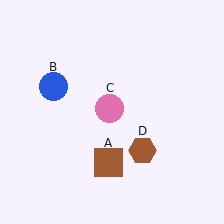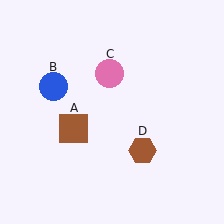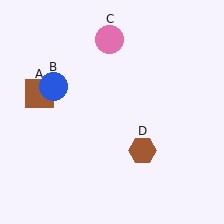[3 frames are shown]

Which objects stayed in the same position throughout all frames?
Blue circle (object B) and brown hexagon (object D) remained stationary.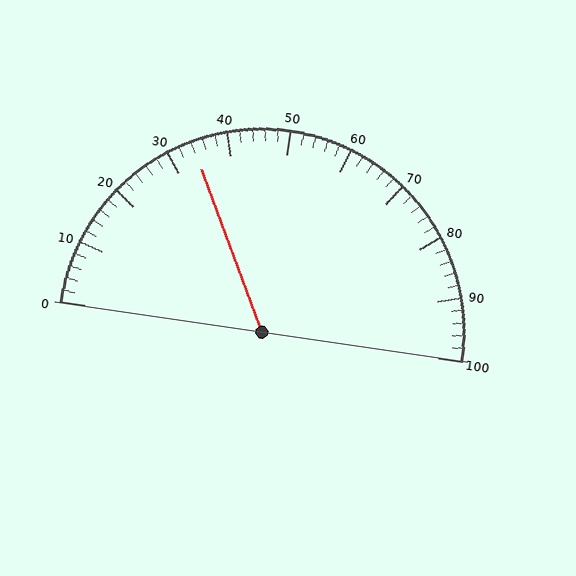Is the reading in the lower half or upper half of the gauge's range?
The reading is in the lower half of the range (0 to 100).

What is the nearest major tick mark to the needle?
The nearest major tick mark is 30.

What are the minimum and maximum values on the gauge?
The gauge ranges from 0 to 100.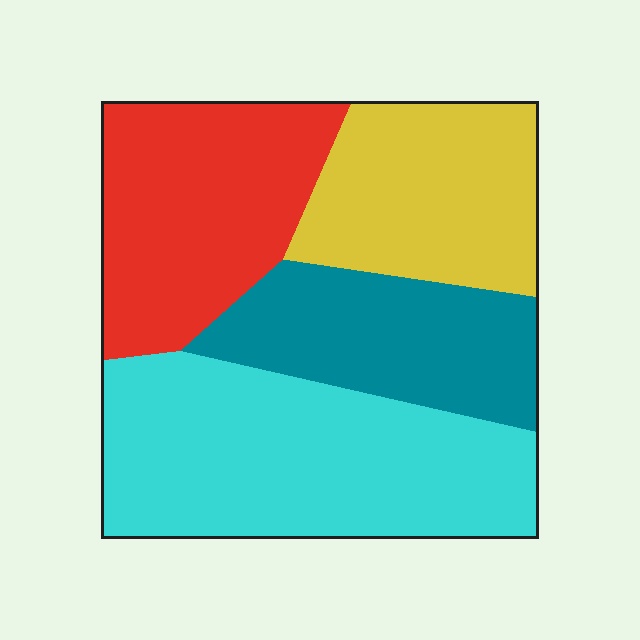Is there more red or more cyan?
Cyan.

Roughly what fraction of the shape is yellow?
Yellow takes up between a sixth and a third of the shape.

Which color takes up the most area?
Cyan, at roughly 35%.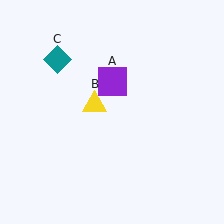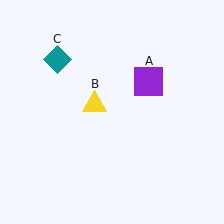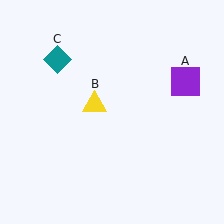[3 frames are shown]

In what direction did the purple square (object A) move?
The purple square (object A) moved right.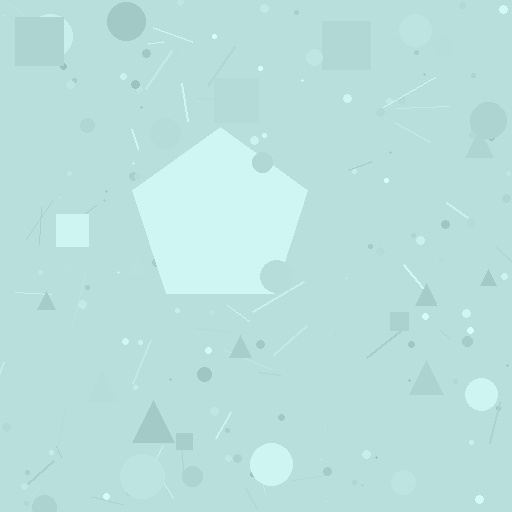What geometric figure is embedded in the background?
A pentagon is embedded in the background.